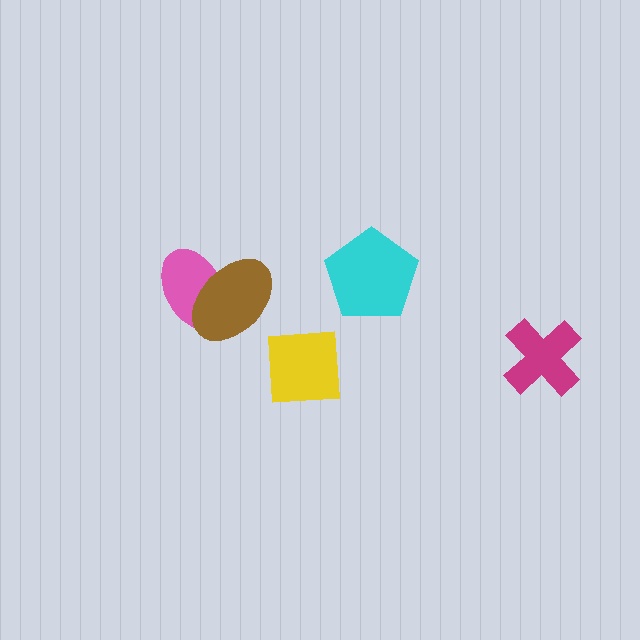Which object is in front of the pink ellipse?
The brown ellipse is in front of the pink ellipse.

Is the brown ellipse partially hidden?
No, no other shape covers it.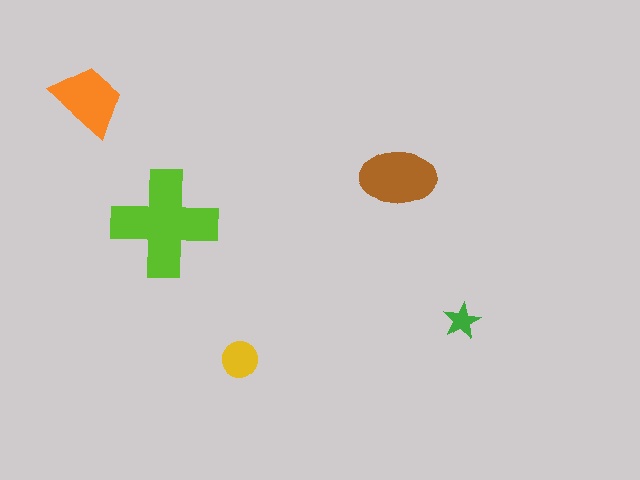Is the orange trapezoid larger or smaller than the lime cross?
Smaller.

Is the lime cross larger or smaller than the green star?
Larger.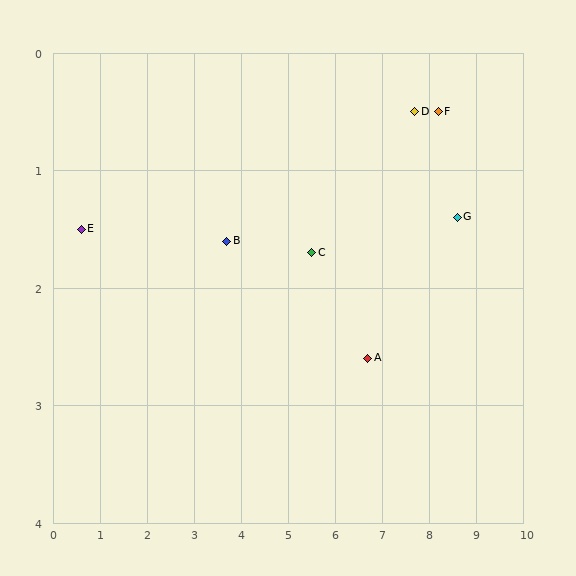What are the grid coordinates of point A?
Point A is at approximately (6.7, 2.6).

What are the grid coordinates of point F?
Point F is at approximately (8.2, 0.5).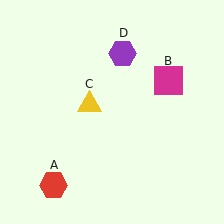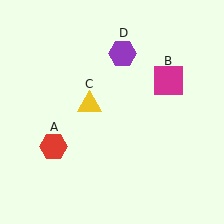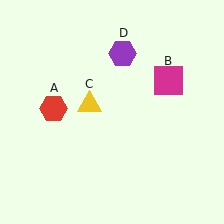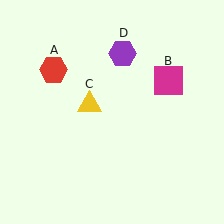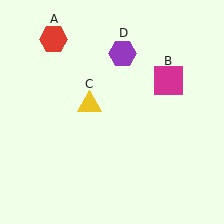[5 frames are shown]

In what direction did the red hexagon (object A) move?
The red hexagon (object A) moved up.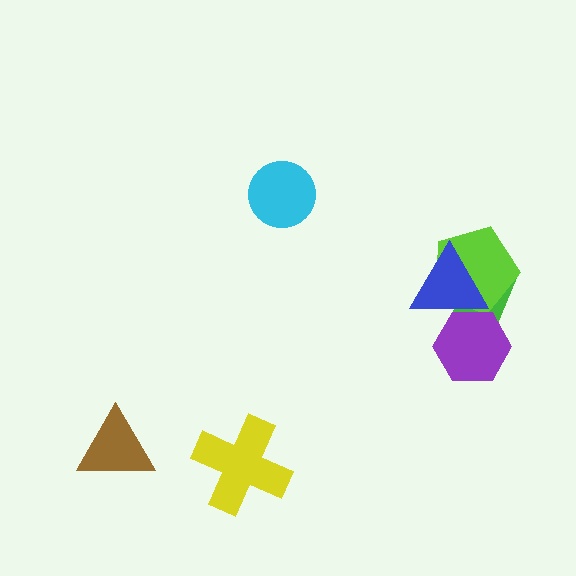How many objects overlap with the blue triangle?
3 objects overlap with the blue triangle.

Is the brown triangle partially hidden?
No, no other shape covers it.